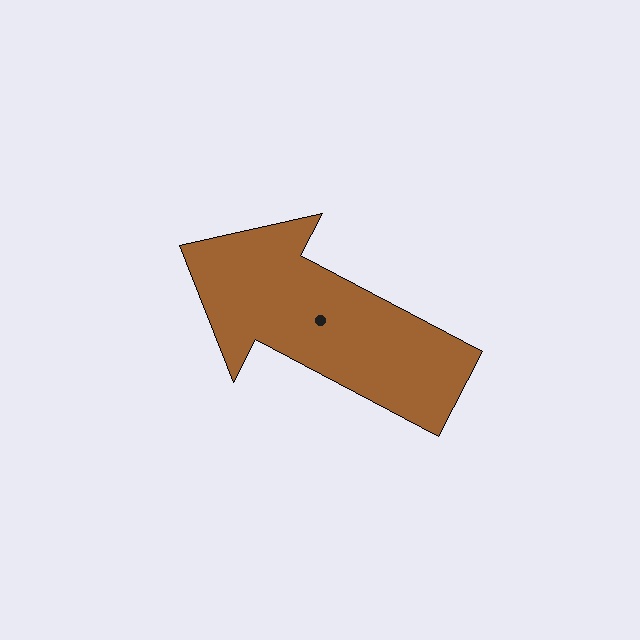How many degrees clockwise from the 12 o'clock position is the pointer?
Approximately 298 degrees.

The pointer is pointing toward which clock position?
Roughly 10 o'clock.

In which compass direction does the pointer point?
Northwest.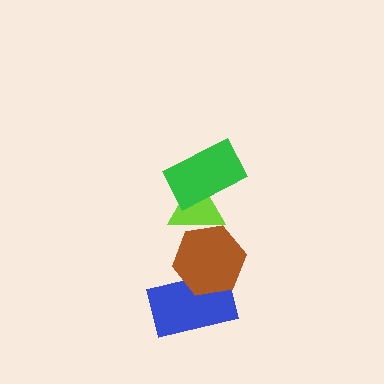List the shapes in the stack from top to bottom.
From top to bottom: the green rectangle, the lime triangle, the brown hexagon, the blue rectangle.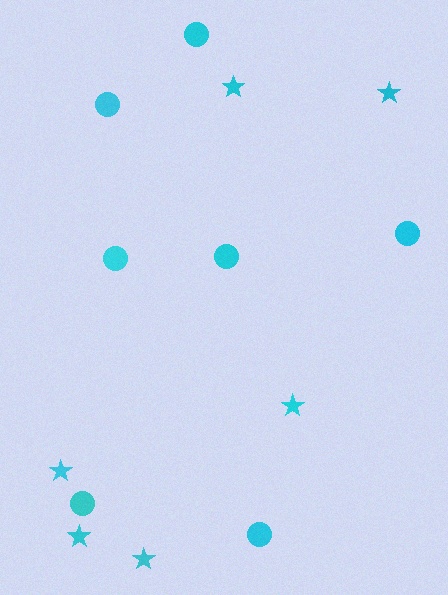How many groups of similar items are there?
There are 2 groups: one group of circles (7) and one group of stars (6).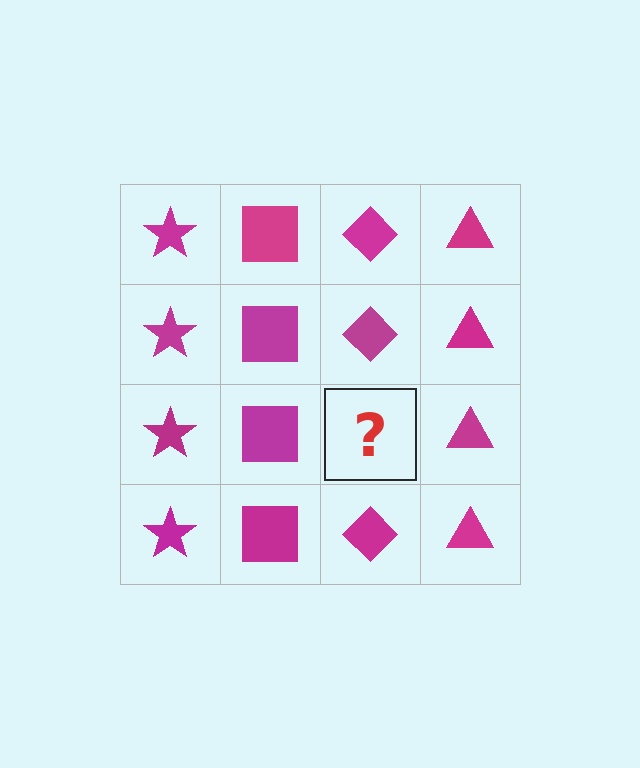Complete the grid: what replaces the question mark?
The question mark should be replaced with a magenta diamond.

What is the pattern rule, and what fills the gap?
The rule is that each column has a consistent shape. The gap should be filled with a magenta diamond.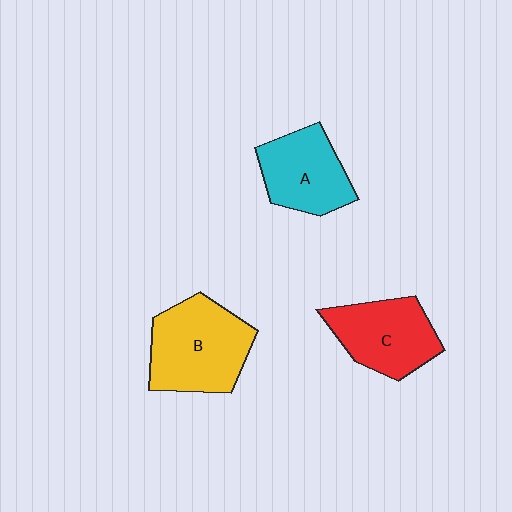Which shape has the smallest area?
Shape A (cyan).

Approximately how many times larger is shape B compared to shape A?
Approximately 1.3 times.